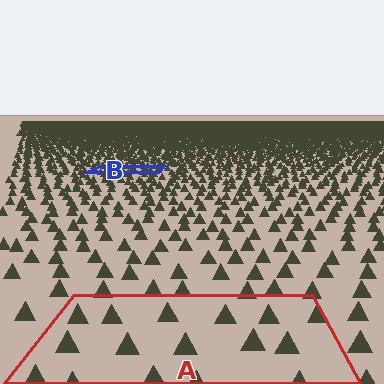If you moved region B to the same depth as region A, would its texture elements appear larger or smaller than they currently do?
They would appear larger. At a closer depth, the same texture elements are projected at a bigger on-screen size.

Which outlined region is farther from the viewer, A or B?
Region B is farther from the viewer — the texture elements inside it appear smaller and more densely packed.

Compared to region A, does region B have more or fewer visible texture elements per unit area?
Region B has more texture elements per unit area — they are packed more densely because it is farther away.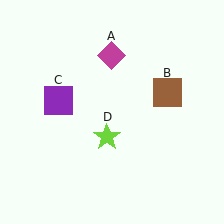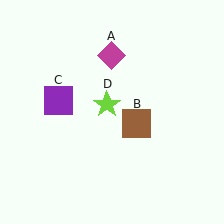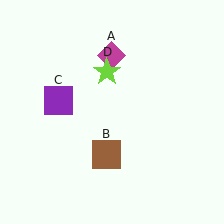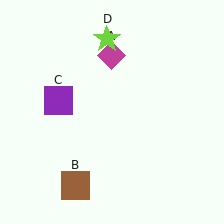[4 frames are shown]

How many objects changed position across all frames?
2 objects changed position: brown square (object B), lime star (object D).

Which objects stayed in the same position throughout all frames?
Magenta diamond (object A) and purple square (object C) remained stationary.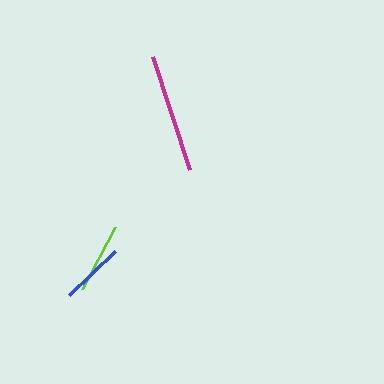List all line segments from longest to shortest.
From longest to shortest: magenta, lime, blue.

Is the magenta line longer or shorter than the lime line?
The magenta line is longer than the lime line.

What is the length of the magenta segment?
The magenta segment is approximately 118 pixels long.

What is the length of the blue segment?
The blue segment is approximately 64 pixels long.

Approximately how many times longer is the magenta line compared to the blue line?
The magenta line is approximately 1.8 times the length of the blue line.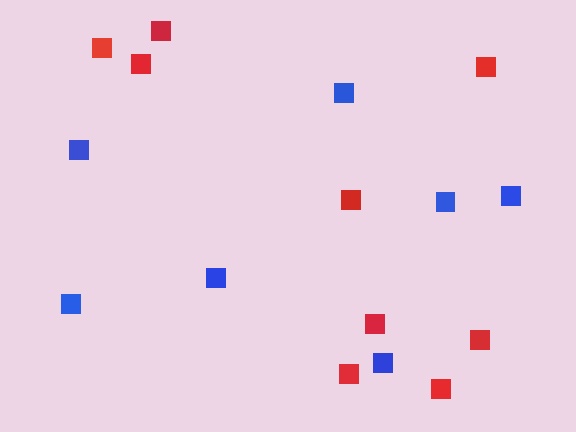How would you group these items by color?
There are 2 groups: one group of blue squares (7) and one group of red squares (9).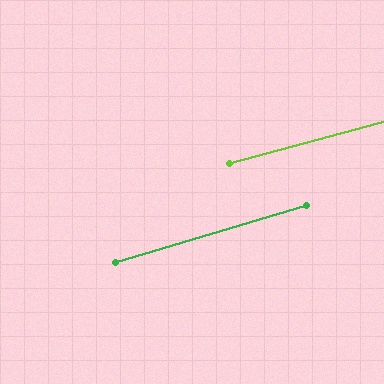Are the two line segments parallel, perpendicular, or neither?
Parallel — their directions differ by only 1.6°.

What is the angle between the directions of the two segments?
Approximately 2 degrees.